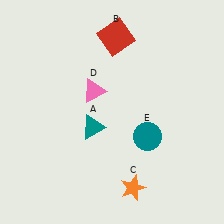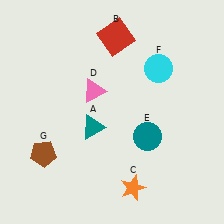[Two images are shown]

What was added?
A cyan circle (F), a brown pentagon (G) were added in Image 2.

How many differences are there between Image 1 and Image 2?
There are 2 differences between the two images.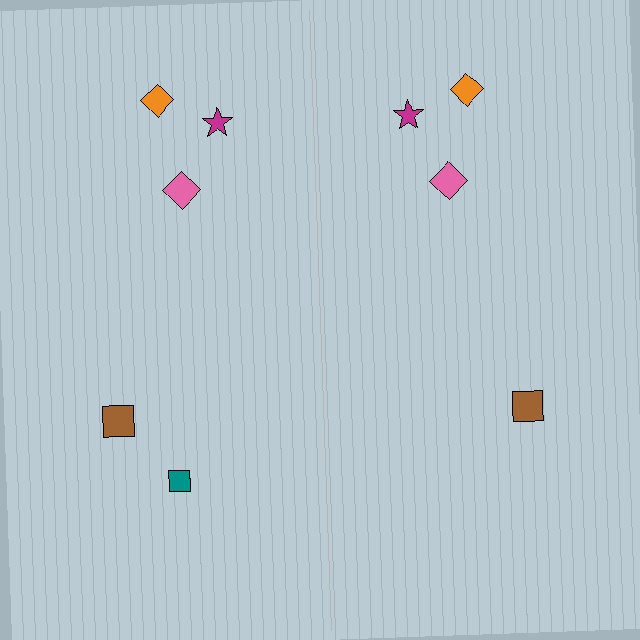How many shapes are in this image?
There are 9 shapes in this image.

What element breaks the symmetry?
A teal square is missing from the right side.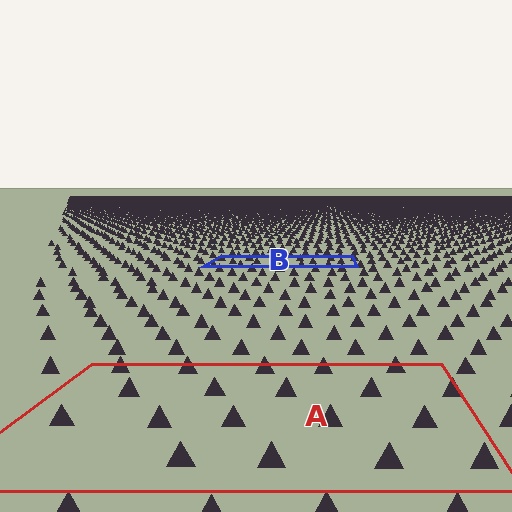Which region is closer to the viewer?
Region A is closer. The texture elements there are larger and more spread out.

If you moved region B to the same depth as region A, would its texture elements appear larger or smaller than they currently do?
They would appear larger. At a closer depth, the same texture elements are projected at a bigger on-screen size.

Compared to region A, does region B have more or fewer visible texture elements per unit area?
Region B has more texture elements per unit area — they are packed more densely because it is farther away.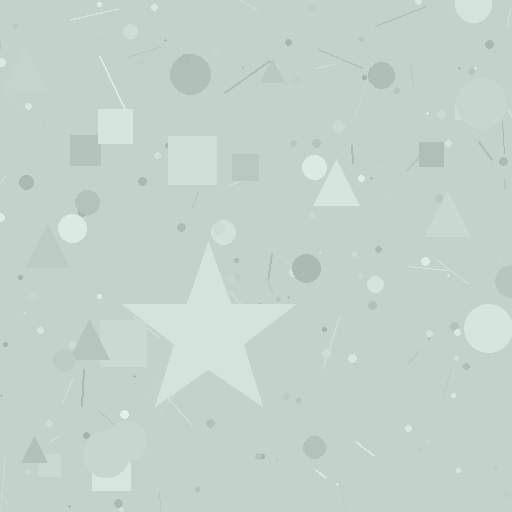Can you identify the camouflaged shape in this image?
The camouflaged shape is a star.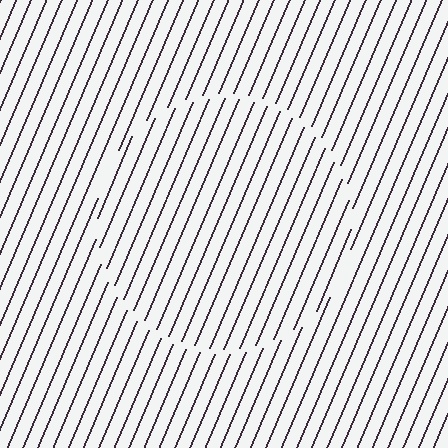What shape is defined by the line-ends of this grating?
An illusory circle. The interior of the shape contains the same grating, shifted by half a period — the contour is defined by the phase discontinuity where line-ends from the inner and outer gratings abut.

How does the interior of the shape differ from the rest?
The interior of the shape contains the same grating, shifted by half a period — the contour is defined by the phase discontinuity where line-ends from the inner and outer gratings abut.